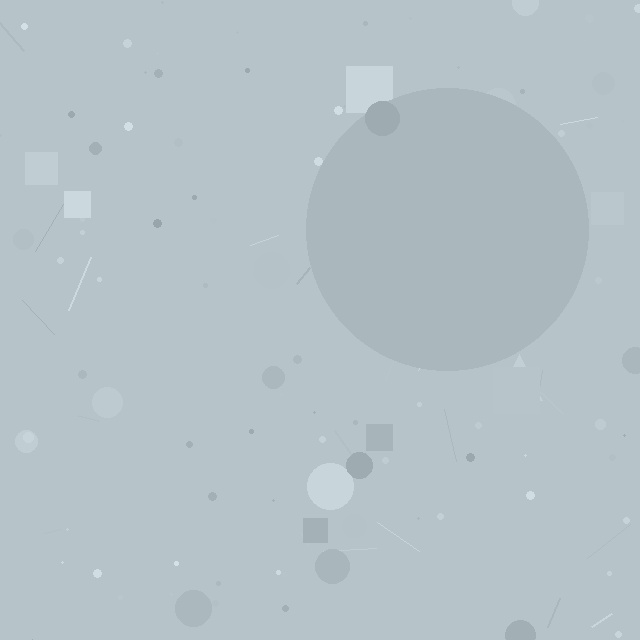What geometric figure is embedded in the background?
A circle is embedded in the background.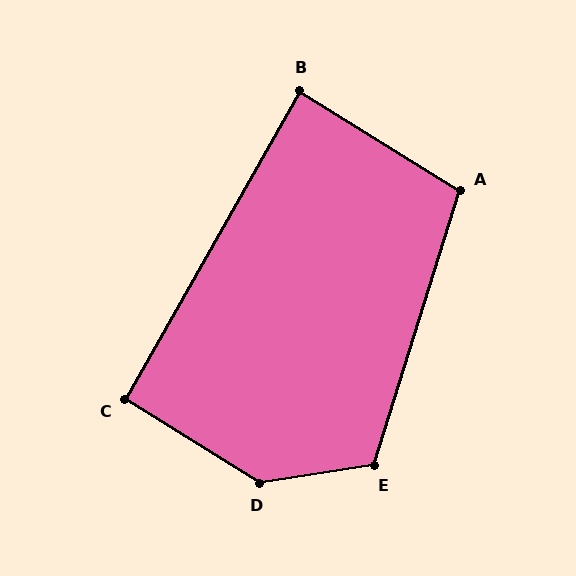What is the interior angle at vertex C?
Approximately 92 degrees (approximately right).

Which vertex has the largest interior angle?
D, at approximately 139 degrees.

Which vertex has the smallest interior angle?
B, at approximately 87 degrees.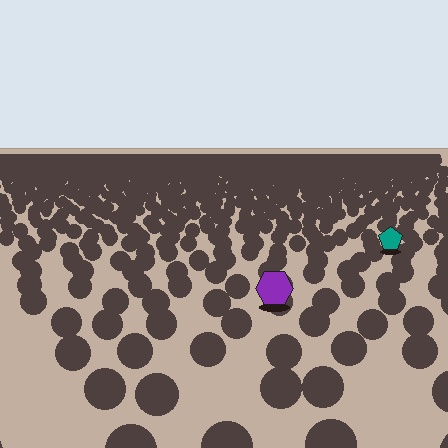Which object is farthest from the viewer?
The teal pentagon is farthest from the viewer. It appears smaller and the ground texture around it is denser.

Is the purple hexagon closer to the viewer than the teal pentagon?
Yes. The purple hexagon is closer — you can tell from the texture gradient: the ground texture is coarser near it.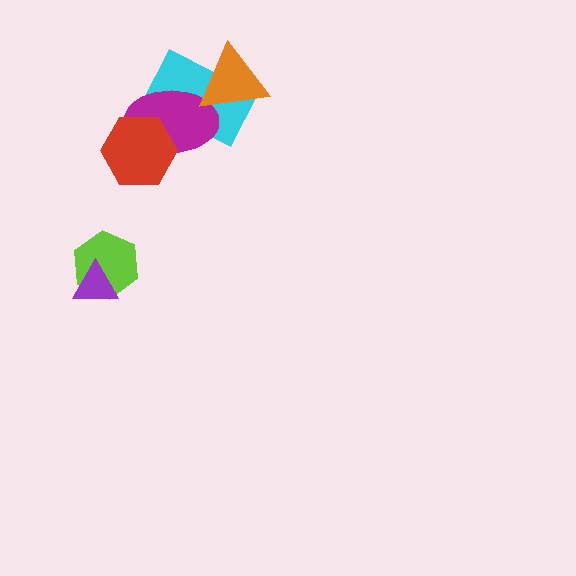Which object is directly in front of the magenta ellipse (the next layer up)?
The orange triangle is directly in front of the magenta ellipse.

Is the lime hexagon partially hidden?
Yes, it is partially covered by another shape.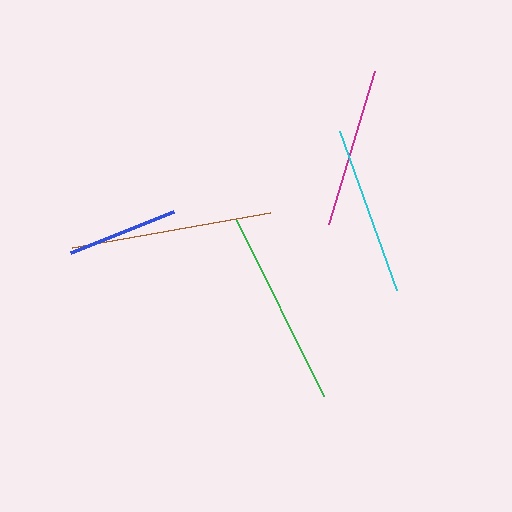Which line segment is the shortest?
The blue line is the shortest at approximately 111 pixels.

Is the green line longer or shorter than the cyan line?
The green line is longer than the cyan line.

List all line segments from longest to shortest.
From longest to shortest: brown, green, cyan, magenta, blue.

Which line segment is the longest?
The brown line is the longest at approximately 200 pixels.